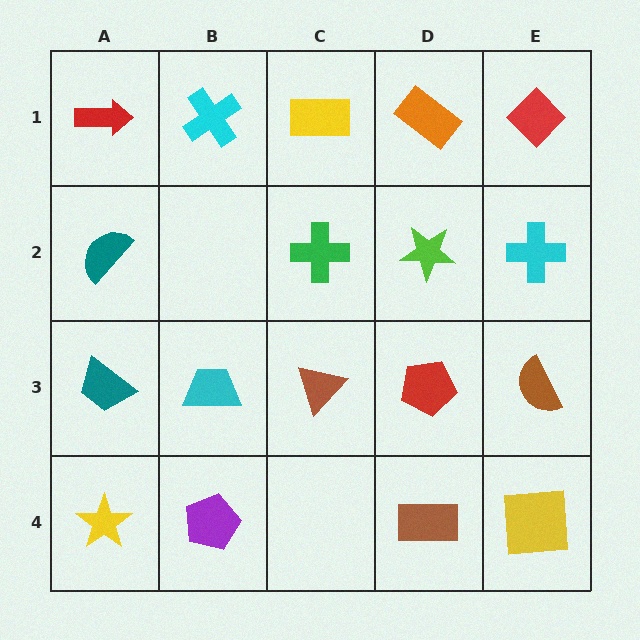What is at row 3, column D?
A red pentagon.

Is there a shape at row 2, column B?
No, that cell is empty.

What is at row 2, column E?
A cyan cross.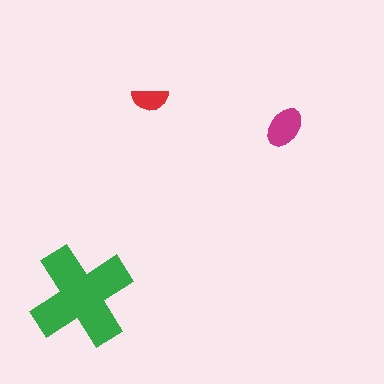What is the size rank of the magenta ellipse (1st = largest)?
2nd.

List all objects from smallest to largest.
The red semicircle, the magenta ellipse, the green cross.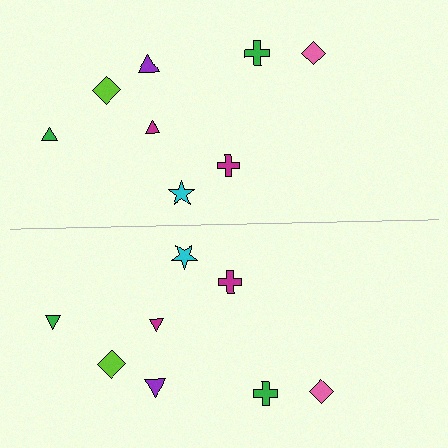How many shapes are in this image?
There are 16 shapes in this image.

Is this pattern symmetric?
Yes, this pattern has bilateral (reflection) symmetry.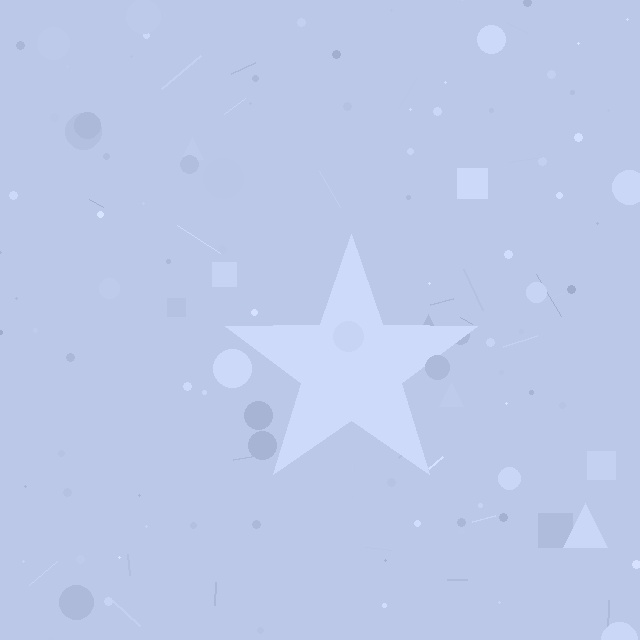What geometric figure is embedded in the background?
A star is embedded in the background.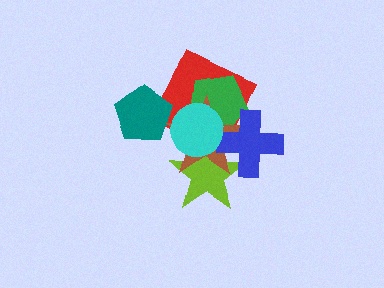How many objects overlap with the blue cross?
4 objects overlap with the blue cross.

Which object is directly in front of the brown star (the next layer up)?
The blue cross is directly in front of the brown star.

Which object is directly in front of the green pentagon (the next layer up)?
The brown star is directly in front of the green pentagon.